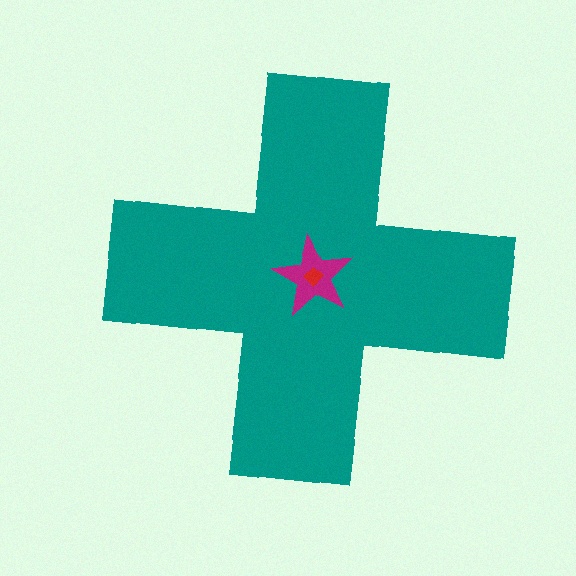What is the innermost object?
The red diamond.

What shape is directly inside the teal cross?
The magenta star.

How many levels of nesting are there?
3.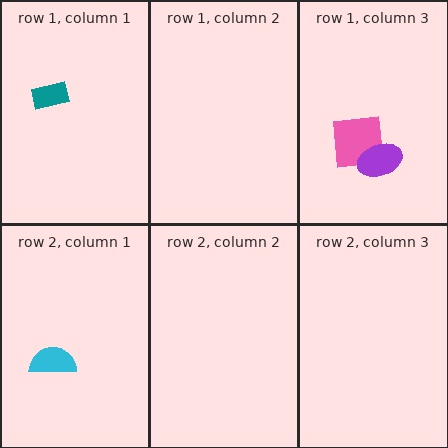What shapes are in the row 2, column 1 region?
The cyan semicircle.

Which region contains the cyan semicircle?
The row 2, column 1 region.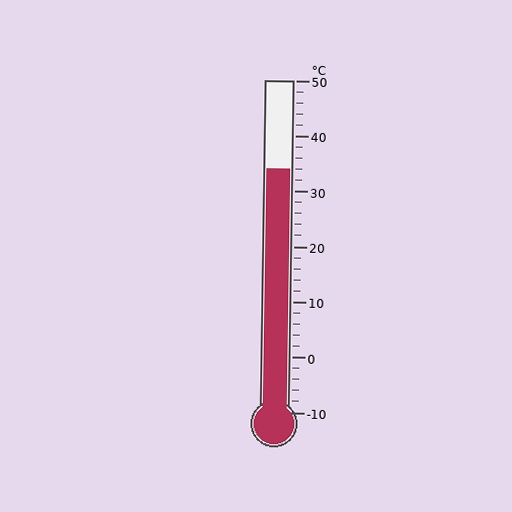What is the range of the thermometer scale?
The thermometer scale ranges from -10°C to 50°C.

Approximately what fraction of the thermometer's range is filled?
The thermometer is filled to approximately 75% of its range.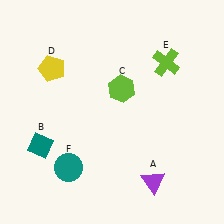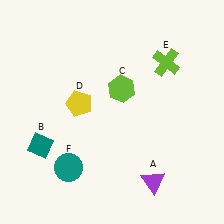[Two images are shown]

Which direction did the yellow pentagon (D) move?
The yellow pentagon (D) moved down.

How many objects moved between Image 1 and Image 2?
1 object moved between the two images.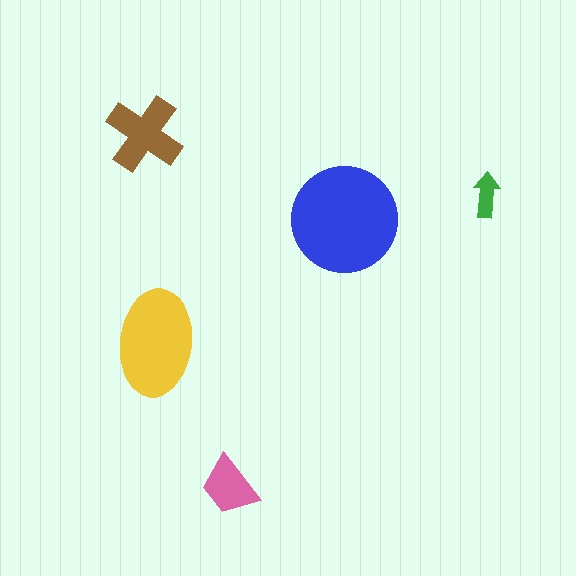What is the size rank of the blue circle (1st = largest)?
1st.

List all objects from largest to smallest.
The blue circle, the yellow ellipse, the brown cross, the pink trapezoid, the green arrow.